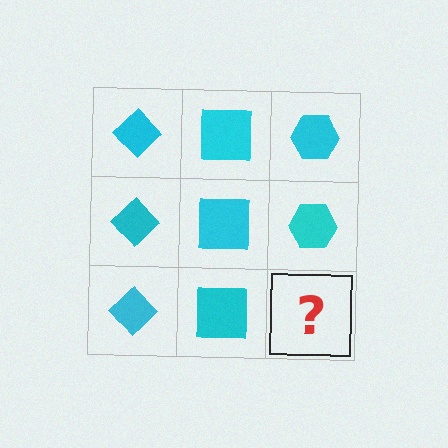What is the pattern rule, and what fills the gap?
The rule is that each column has a consistent shape. The gap should be filled with a cyan hexagon.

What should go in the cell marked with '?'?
The missing cell should contain a cyan hexagon.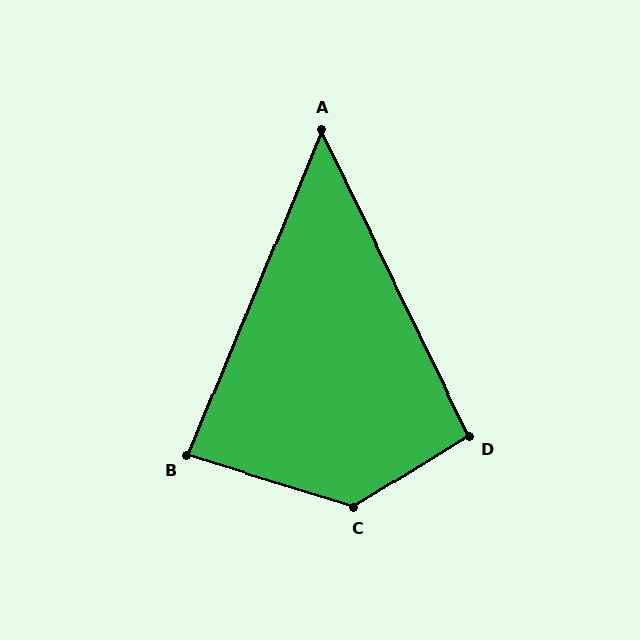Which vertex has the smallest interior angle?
A, at approximately 48 degrees.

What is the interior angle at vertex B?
Approximately 85 degrees (acute).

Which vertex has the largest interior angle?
C, at approximately 132 degrees.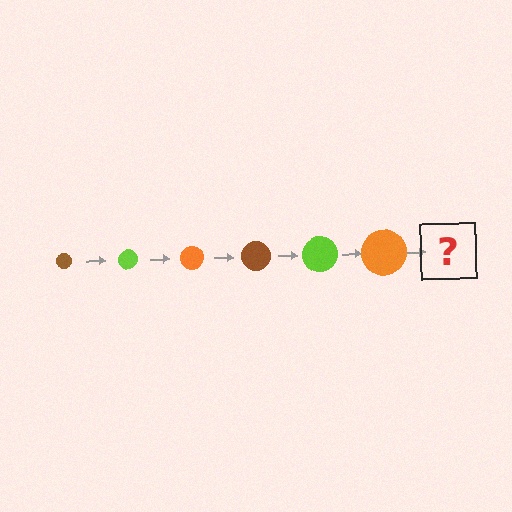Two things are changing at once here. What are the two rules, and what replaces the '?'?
The two rules are that the circle grows larger each step and the color cycles through brown, lime, and orange. The '?' should be a brown circle, larger than the previous one.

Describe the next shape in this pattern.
It should be a brown circle, larger than the previous one.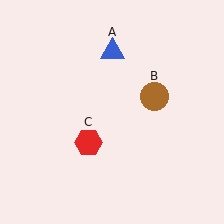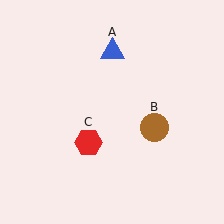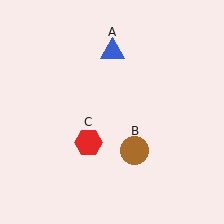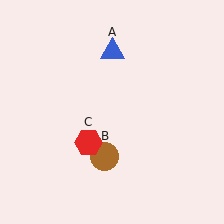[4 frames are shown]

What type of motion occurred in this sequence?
The brown circle (object B) rotated clockwise around the center of the scene.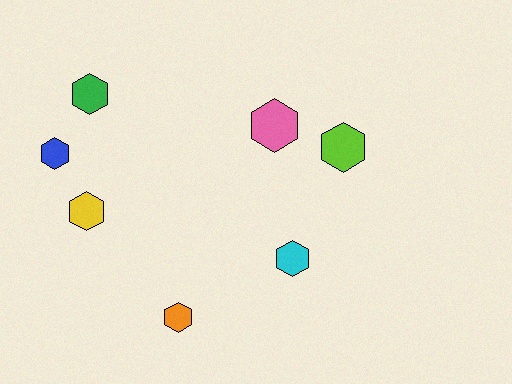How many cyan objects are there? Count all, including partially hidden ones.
There is 1 cyan object.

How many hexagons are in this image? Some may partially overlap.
There are 7 hexagons.